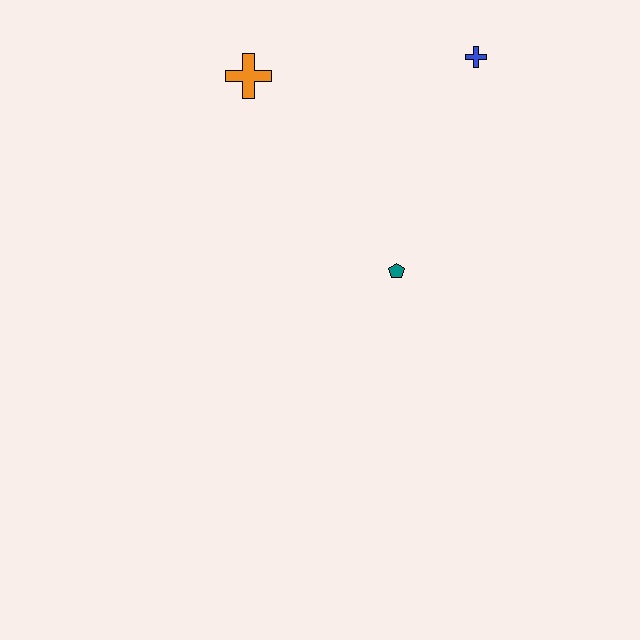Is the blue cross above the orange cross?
Yes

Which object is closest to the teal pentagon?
The blue cross is closest to the teal pentagon.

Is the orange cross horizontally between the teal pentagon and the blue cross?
No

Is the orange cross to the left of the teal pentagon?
Yes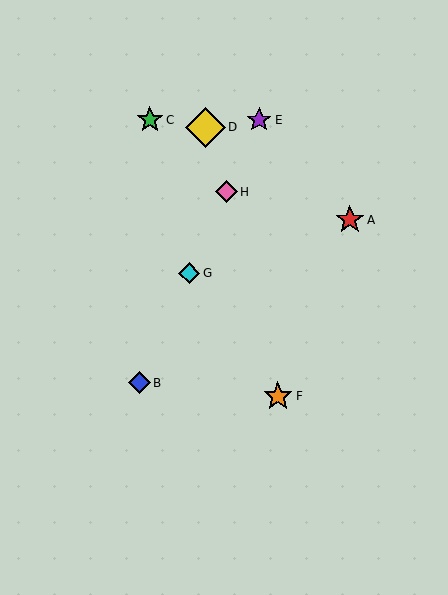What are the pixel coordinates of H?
Object H is at (226, 192).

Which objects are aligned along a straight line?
Objects B, E, G, H are aligned along a straight line.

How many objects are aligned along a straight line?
4 objects (B, E, G, H) are aligned along a straight line.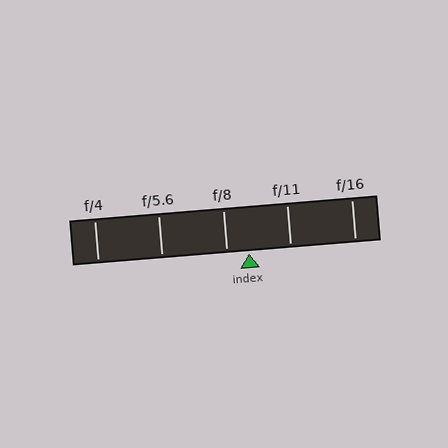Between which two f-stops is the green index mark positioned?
The index mark is between f/8 and f/11.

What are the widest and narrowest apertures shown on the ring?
The widest aperture shown is f/4 and the narrowest is f/16.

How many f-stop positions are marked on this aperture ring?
There are 5 f-stop positions marked.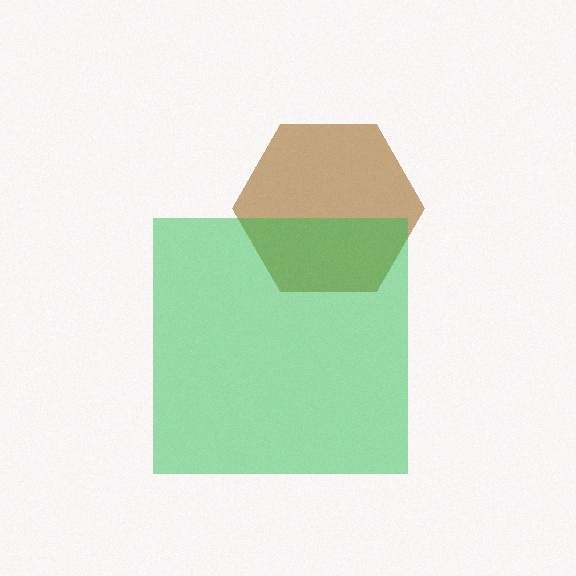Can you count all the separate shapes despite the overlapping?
Yes, there are 2 separate shapes.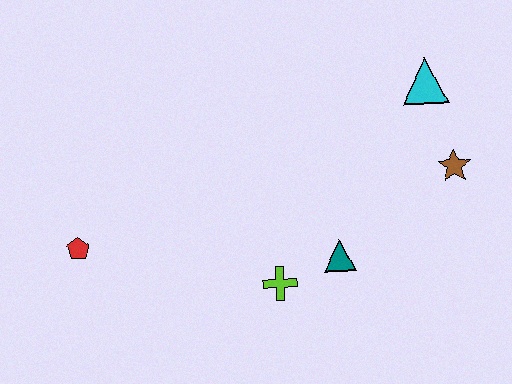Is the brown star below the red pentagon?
No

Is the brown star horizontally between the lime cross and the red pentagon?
No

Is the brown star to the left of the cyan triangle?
No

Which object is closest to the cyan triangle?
The brown star is closest to the cyan triangle.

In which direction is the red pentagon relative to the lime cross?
The red pentagon is to the left of the lime cross.